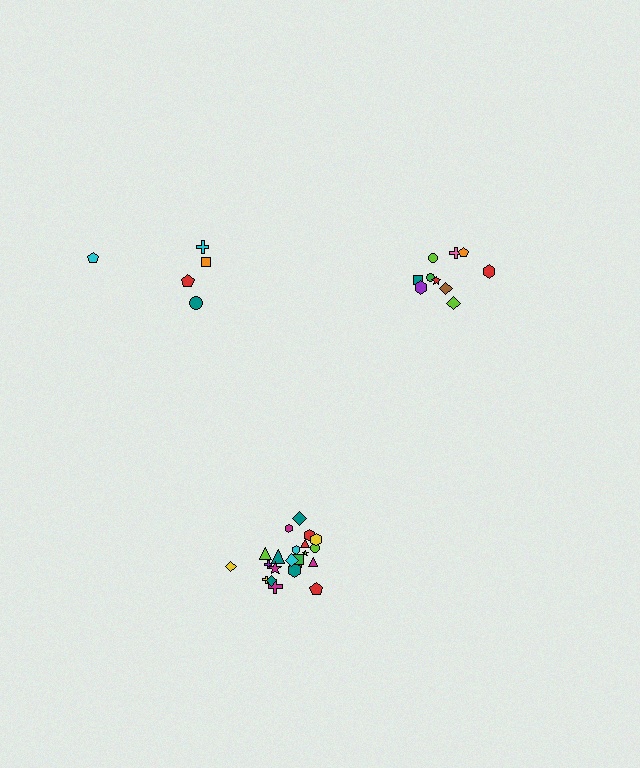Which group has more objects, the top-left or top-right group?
The top-right group.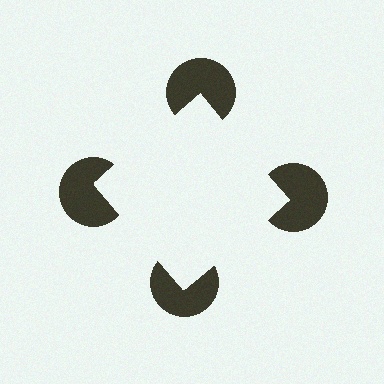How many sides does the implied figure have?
4 sides.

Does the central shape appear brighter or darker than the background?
It typically appears slightly brighter than the background, even though no actual brightness change is drawn.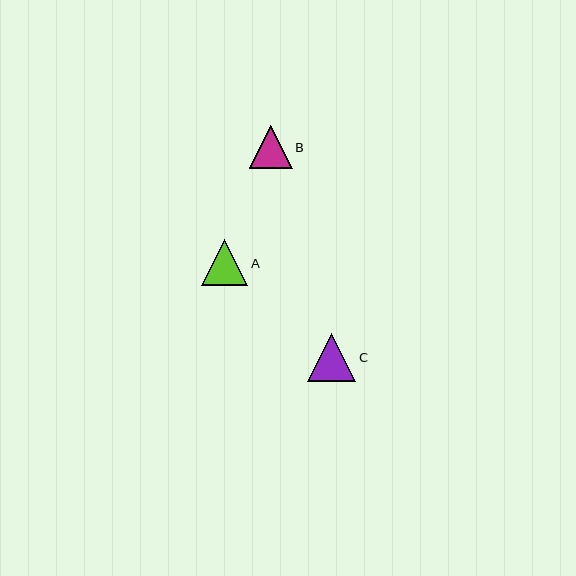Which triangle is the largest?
Triangle C is the largest with a size of approximately 48 pixels.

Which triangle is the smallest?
Triangle B is the smallest with a size of approximately 43 pixels.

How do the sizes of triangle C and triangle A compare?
Triangle C and triangle A are approximately the same size.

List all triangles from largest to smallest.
From largest to smallest: C, A, B.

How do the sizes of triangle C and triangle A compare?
Triangle C and triangle A are approximately the same size.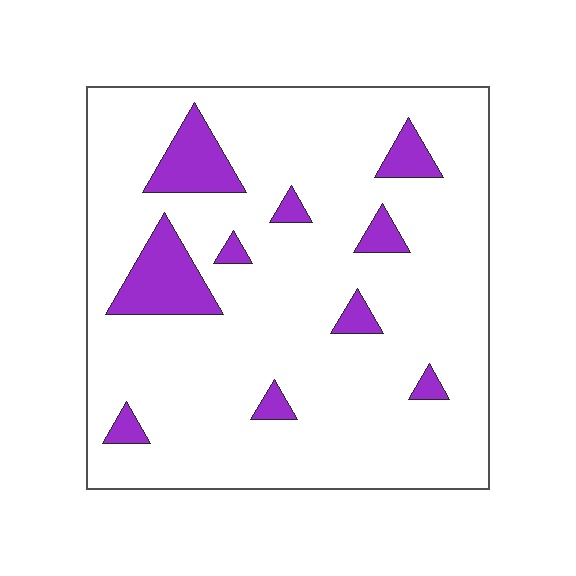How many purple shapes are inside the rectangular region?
10.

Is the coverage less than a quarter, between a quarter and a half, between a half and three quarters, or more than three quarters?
Less than a quarter.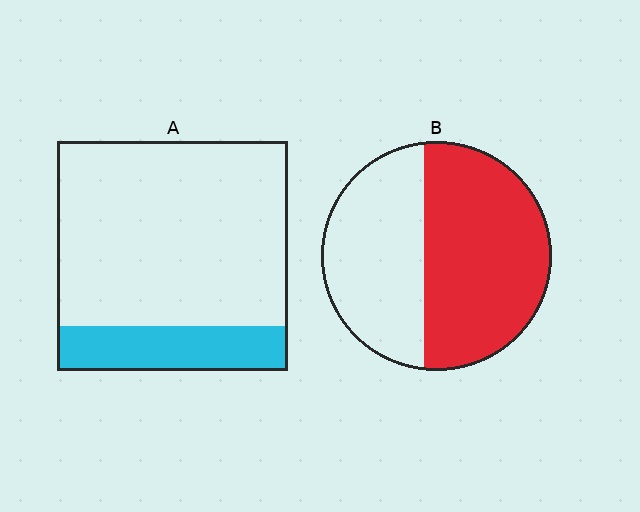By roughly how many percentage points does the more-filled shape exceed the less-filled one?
By roughly 35 percentage points (B over A).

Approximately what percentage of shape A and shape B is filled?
A is approximately 20% and B is approximately 55%.